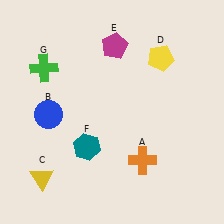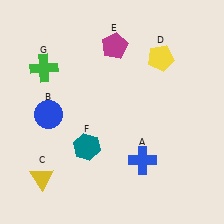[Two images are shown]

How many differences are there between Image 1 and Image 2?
There is 1 difference between the two images.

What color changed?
The cross (A) changed from orange in Image 1 to blue in Image 2.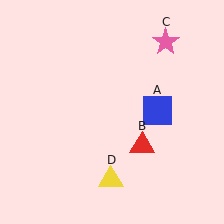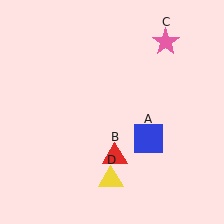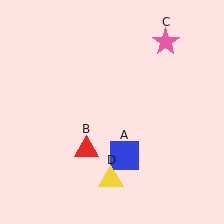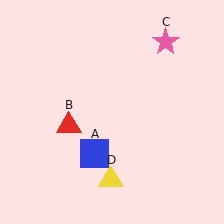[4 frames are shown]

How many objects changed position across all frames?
2 objects changed position: blue square (object A), red triangle (object B).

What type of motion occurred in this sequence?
The blue square (object A), red triangle (object B) rotated clockwise around the center of the scene.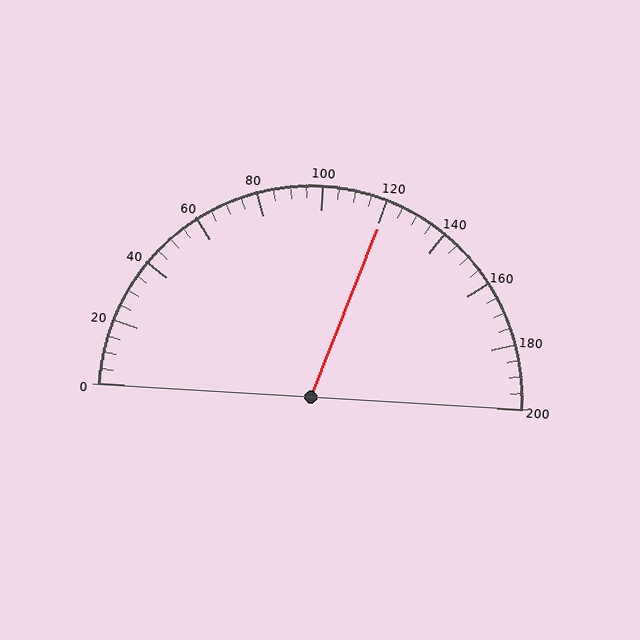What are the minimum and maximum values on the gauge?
The gauge ranges from 0 to 200.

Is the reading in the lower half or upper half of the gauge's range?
The reading is in the upper half of the range (0 to 200).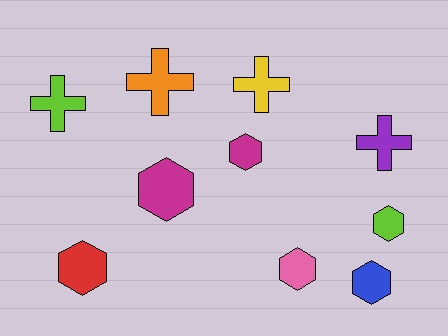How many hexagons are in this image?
There are 6 hexagons.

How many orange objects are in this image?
There is 1 orange object.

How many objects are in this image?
There are 10 objects.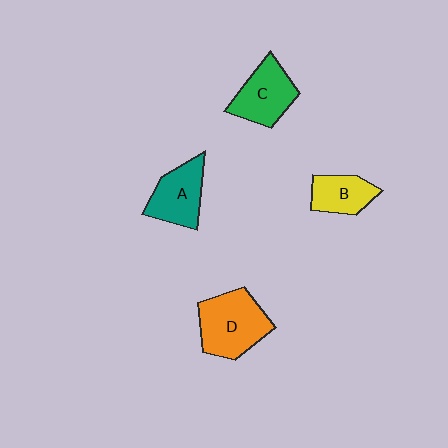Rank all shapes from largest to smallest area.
From largest to smallest: D (orange), C (green), A (teal), B (yellow).